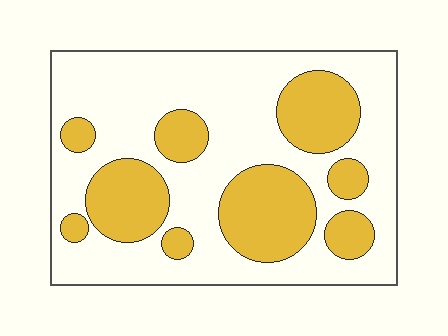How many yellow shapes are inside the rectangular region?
9.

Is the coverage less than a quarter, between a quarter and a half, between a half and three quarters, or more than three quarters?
Between a quarter and a half.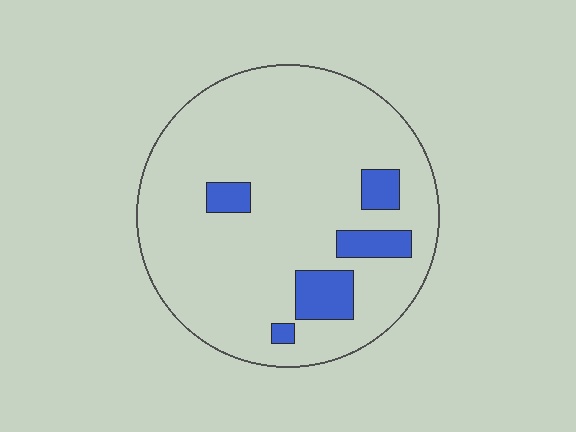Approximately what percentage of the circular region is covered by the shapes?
Approximately 10%.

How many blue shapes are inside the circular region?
5.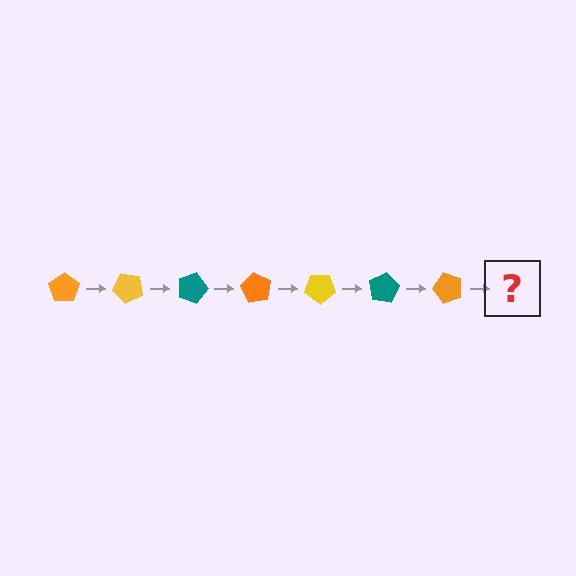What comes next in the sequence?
The next element should be a yellow pentagon, rotated 315 degrees from the start.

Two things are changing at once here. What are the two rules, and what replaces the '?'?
The two rules are that it rotates 45 degrees each step and the color cycles through orange, yellow, and teal. The '?' should be a yellow pentagon, rotated 315 degrees from the start.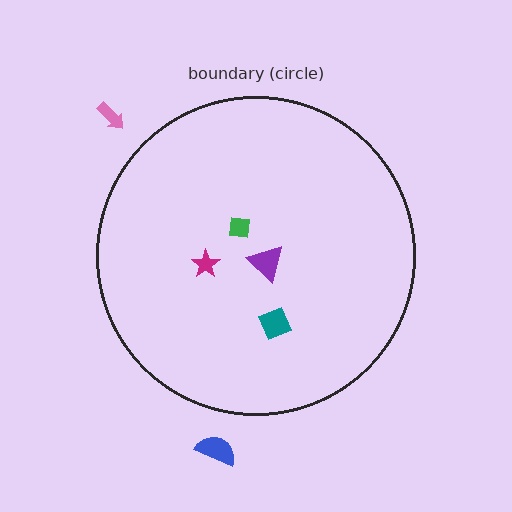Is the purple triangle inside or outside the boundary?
Inside.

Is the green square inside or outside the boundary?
Inside.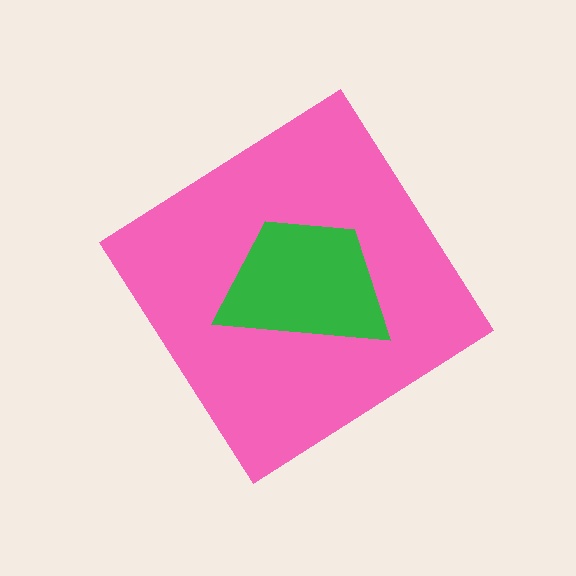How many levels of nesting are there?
2.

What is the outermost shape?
The pink diamond.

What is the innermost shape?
The green trapezoid.